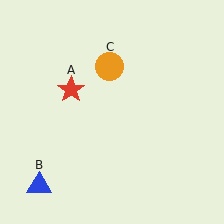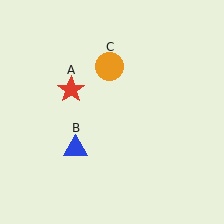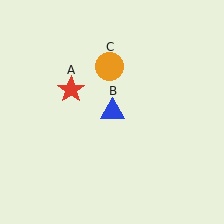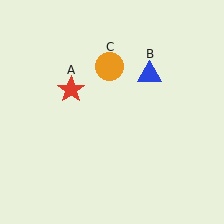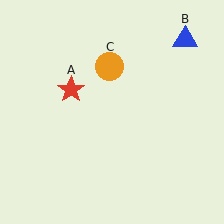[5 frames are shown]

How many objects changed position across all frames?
1 object changed position: blue triangle (object B).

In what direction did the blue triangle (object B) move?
The blue triangle (object B) moved up and to the right.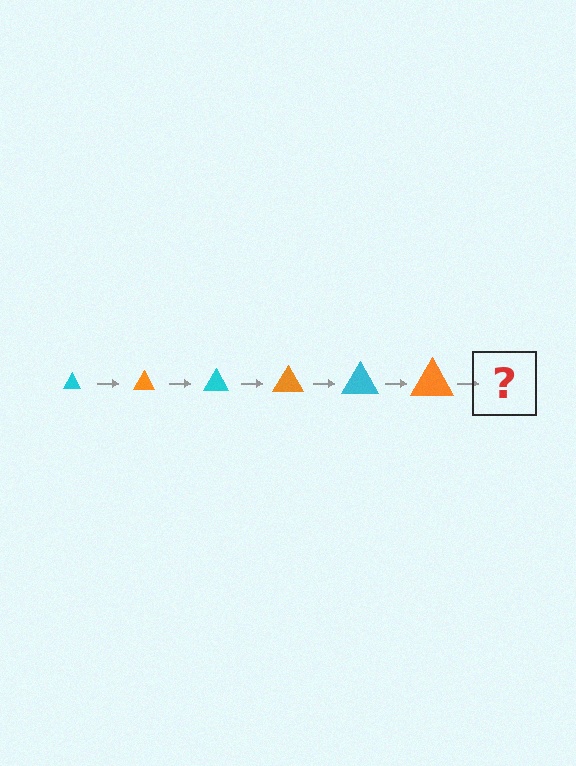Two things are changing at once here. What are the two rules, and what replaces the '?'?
The two rules are that the triangle grows larger each step and the color cycles through cyan and orange. The '?' should be a cyan triangle, larger than the previous one.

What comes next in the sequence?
The next element should be a cyan triangle, larger than the previous one.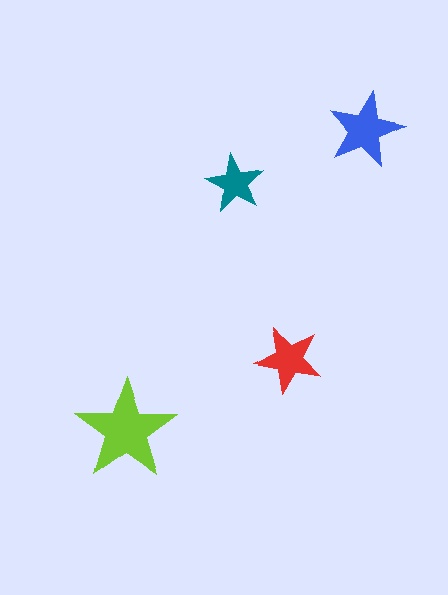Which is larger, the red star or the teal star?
The red one.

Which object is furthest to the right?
The blue star is rightmost.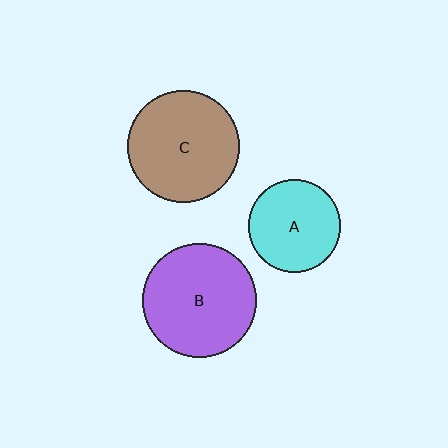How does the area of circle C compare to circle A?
Approximately 1.5 times.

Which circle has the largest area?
Circle B (purple).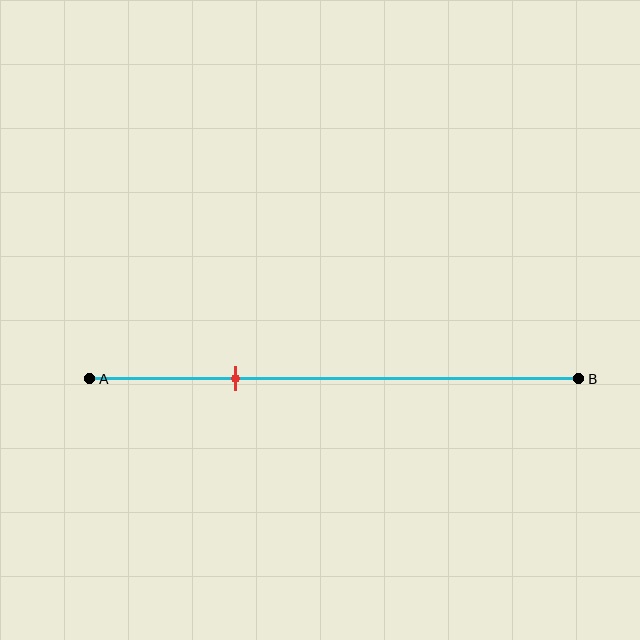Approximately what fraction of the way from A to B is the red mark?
The red mark is approximately 30% of the way from A to B.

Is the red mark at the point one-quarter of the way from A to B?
No, the mark is at about 30% from A, not at the 25% one-quarter point.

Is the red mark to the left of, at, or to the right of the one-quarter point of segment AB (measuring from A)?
The red mark is to the right of the one-quarter point of segment AB.